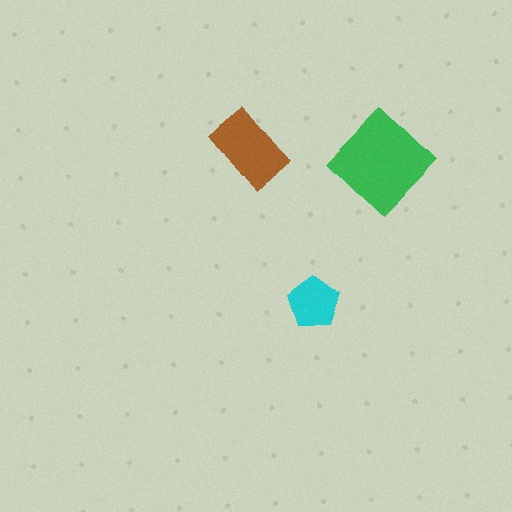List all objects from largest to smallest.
The green diamond, the brown rectangle, the cyan pentagon.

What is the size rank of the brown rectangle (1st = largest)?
2nd.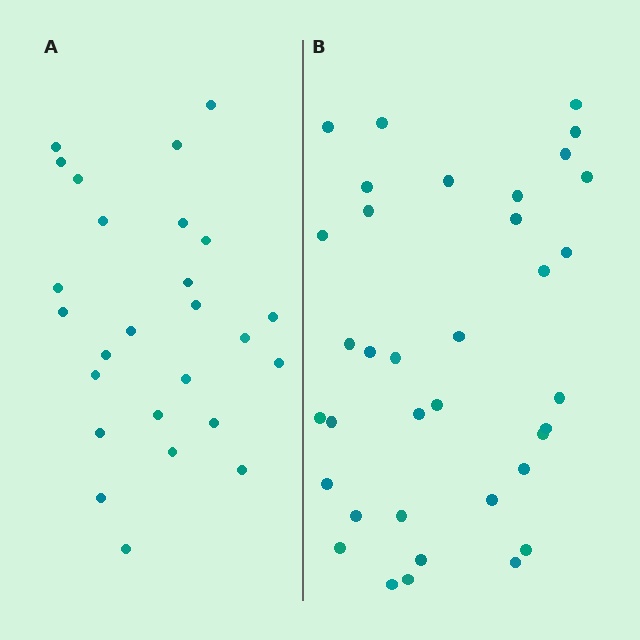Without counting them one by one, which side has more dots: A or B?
Region B (the right region) has more dots.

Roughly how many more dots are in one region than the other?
Region B has roughly 10 or so more dots than region A.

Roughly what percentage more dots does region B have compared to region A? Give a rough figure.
About 40% more.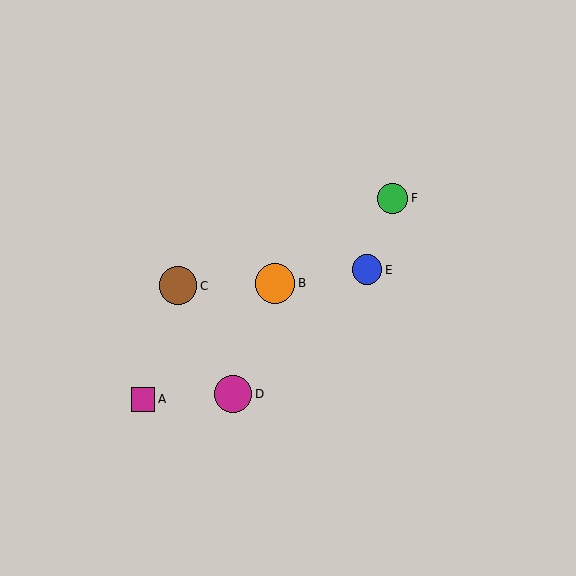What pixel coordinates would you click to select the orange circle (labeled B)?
Click at (275, 283) to select the orange circle B.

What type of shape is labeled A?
Shape A is a magenta square.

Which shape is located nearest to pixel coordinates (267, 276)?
The orange circle (labeled B) at (275, 283) is nearest to that location.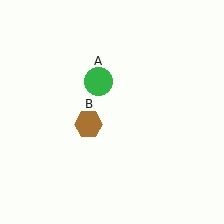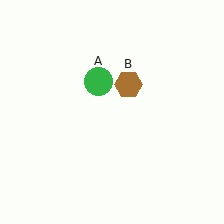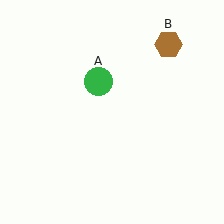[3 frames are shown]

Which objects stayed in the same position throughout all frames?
Green circle (object A) remained stationary.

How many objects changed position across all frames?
1 object changed position: brown hexagon (object B).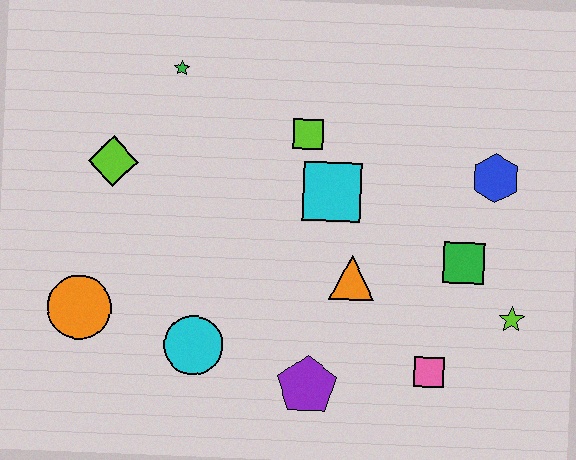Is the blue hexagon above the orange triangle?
Yes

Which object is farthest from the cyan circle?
The blue hexagon is farthest from the cyan circle.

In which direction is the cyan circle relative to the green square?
The cyan circle is to the left of the green square.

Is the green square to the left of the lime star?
Yes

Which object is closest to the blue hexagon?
The green square is closest to the blue hexagon.